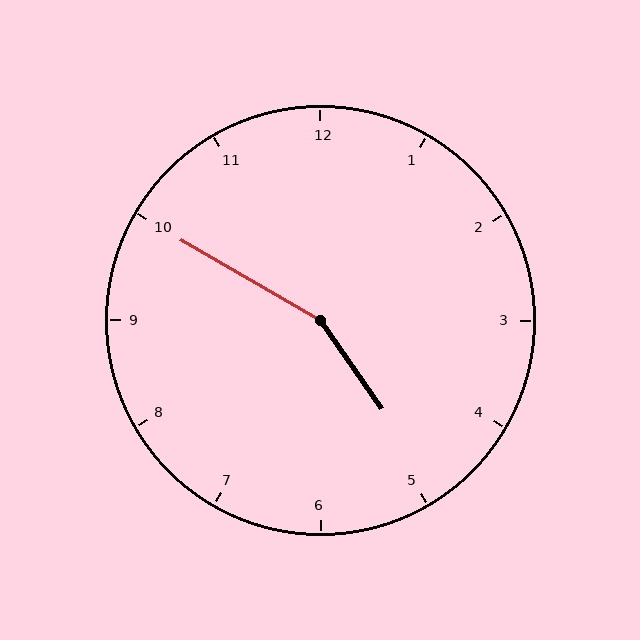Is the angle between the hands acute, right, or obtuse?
It is obtuse.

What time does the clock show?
4:50.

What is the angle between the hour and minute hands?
Approximately 155 degrees.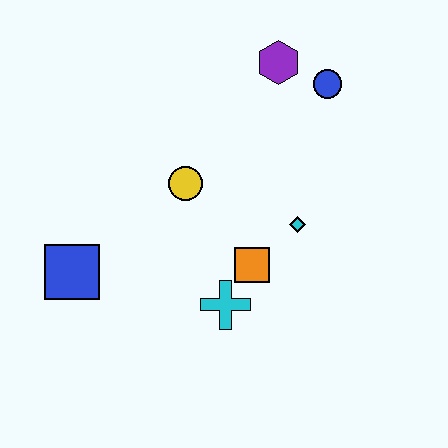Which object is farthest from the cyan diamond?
The blue square is farthest from the cyan diamond.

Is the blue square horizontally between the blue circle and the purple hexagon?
No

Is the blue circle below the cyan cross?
No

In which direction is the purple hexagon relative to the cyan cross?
The purple hexagon is above the cyan cross.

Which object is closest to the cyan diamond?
The orange square is closest to the cyan diamond.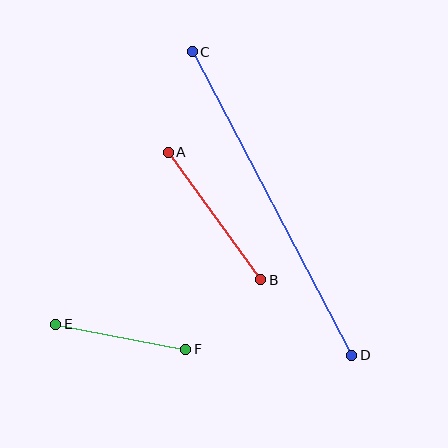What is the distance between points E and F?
The distance is approximately 132 pixels.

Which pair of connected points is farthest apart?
Points C and D are farthest apart.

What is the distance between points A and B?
The distance is approximately 157 pixels.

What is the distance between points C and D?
The distance is approximately 343 pixels.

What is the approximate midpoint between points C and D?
The midpoint is at approximately (272, 204) pixels.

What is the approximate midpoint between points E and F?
The midpoint is at approximately (121, 337) pixels.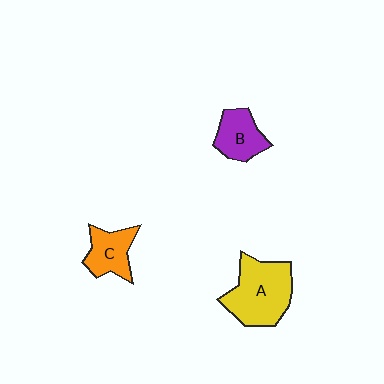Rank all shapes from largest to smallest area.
From largest to smallest: A (yellow), C (orange), B (purple).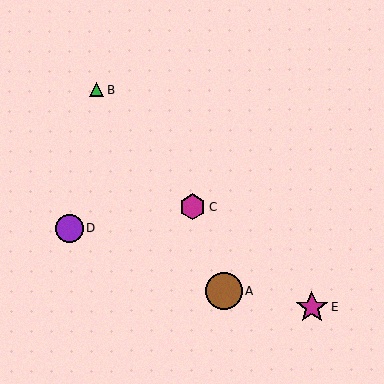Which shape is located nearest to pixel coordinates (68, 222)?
The purple circle (labeled D) at (70, 228) is nearest to that location.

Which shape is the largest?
The brown circle (labeled A) is the largest.